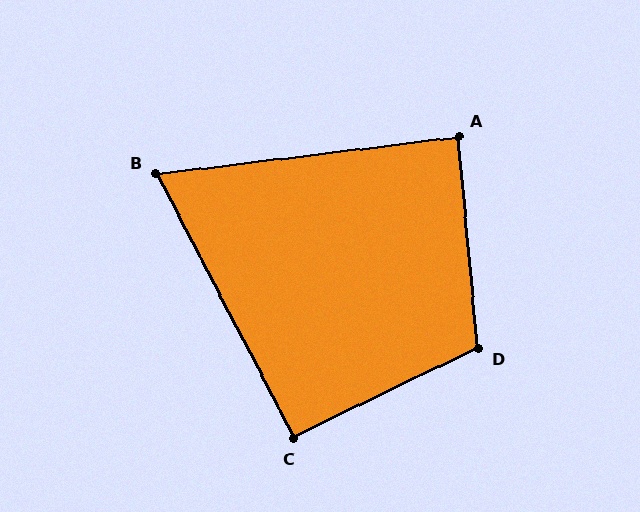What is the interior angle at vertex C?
Approximately 92 degrees (approximately right).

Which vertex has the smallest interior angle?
B, at approximately 70 degrees.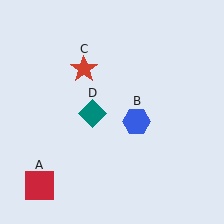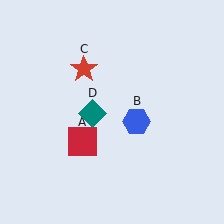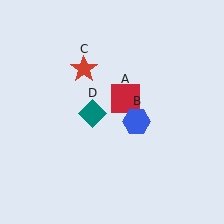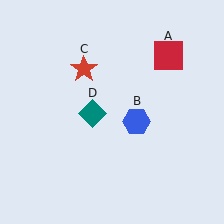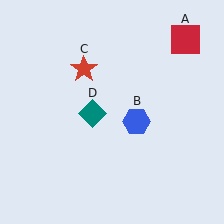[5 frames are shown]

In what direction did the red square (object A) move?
The red square (object A) moved up and to the right.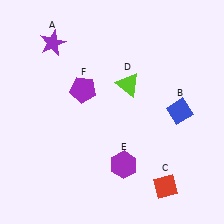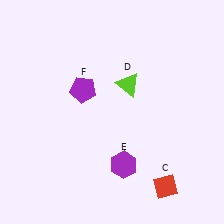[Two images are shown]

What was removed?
The purple star (A), the blue diamond (B) were removed in Image 2.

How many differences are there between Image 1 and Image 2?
There are 2 differences between the two images.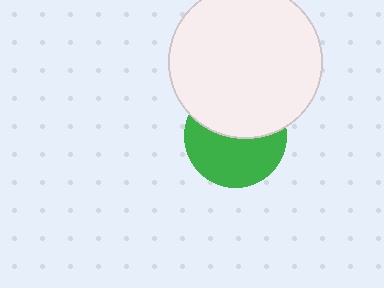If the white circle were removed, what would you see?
You would see the complete green circle.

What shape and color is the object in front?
The object in front is a white circle.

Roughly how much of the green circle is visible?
About half of it is visible (roughly 54%).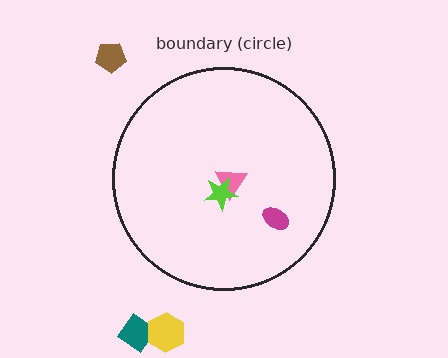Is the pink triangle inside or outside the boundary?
Inside.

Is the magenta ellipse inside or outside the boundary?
Inside.